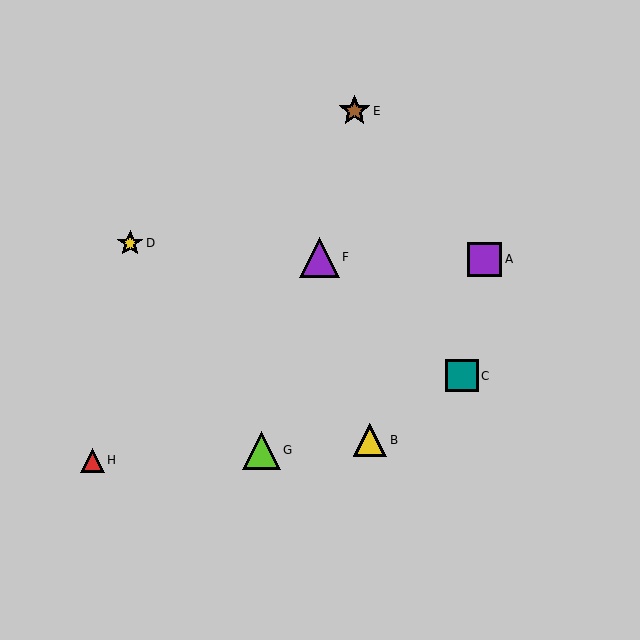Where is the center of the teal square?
The center of the teal square is at (462, 376).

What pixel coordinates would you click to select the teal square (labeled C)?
Click at (462, 376) to select the teal square C.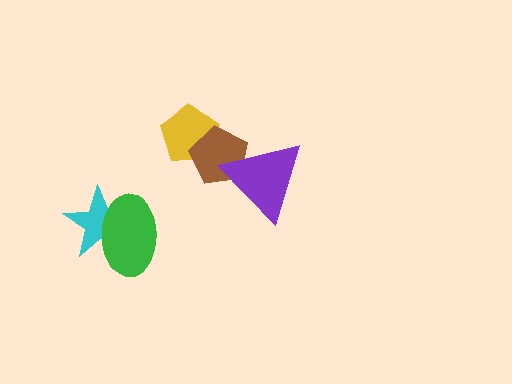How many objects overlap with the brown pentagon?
2 objects overlap with the brown pentagon.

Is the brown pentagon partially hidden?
Yes, it is partially covered by another shape.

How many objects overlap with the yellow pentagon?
1 object overlaps with the yellow pentagon.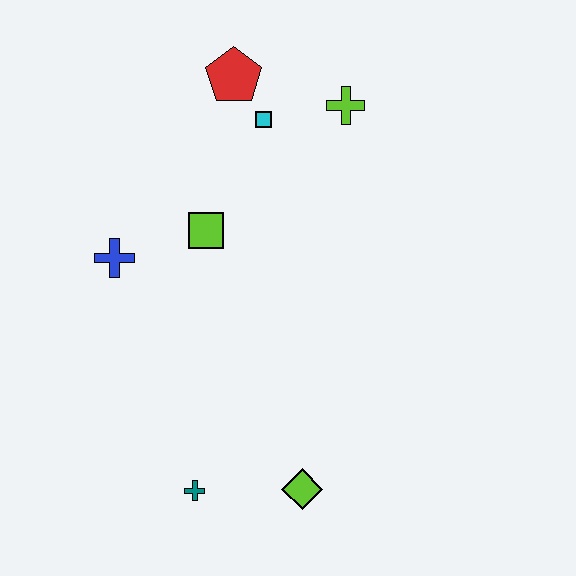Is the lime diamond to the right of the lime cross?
No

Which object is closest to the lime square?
The blue cross is closest to the lime square.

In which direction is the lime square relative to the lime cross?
The lime square is to the left of the lime cross.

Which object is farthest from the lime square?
The lime diamond is farthest from the lime square.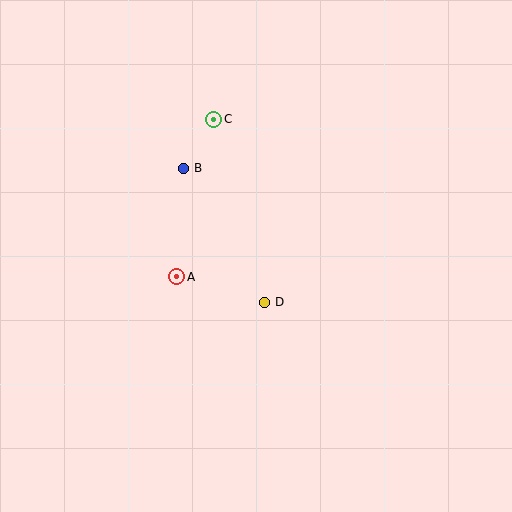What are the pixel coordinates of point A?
Point A is at (177, 277).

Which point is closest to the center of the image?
Point D at (265, 302) is closest to the center.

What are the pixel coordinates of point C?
Point C is at (214, 119).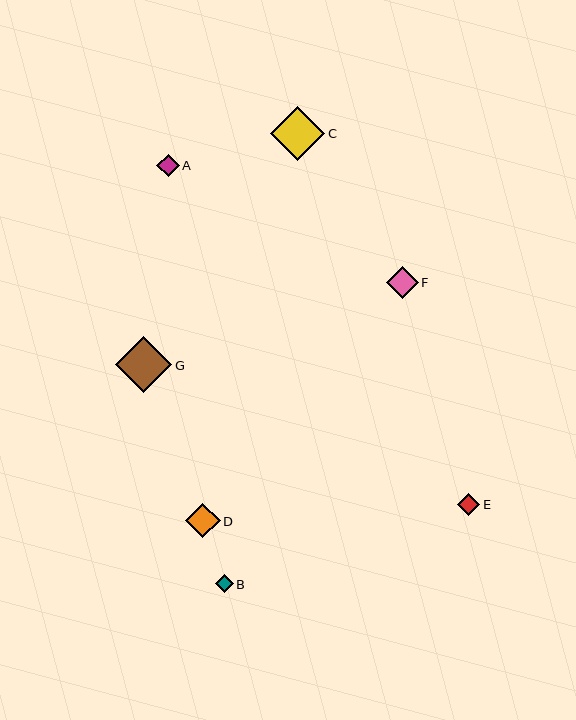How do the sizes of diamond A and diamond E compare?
Diamond A and diamond E are approximately the same size.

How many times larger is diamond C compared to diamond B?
Diamond C is approximately 3.0 times the size of diamond B.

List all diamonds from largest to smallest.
From largest to smallest: G, C, D, F, A, E, B.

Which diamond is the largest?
Diamond G is the largest with a size of approximately 57 pixels.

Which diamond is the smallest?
Diamond B is the smallest with a size of approximately 18 pixels.